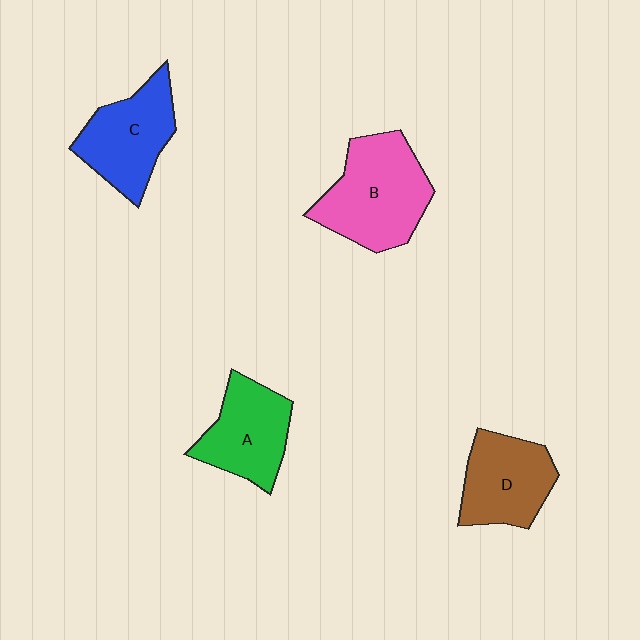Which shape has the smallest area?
Shape A (green).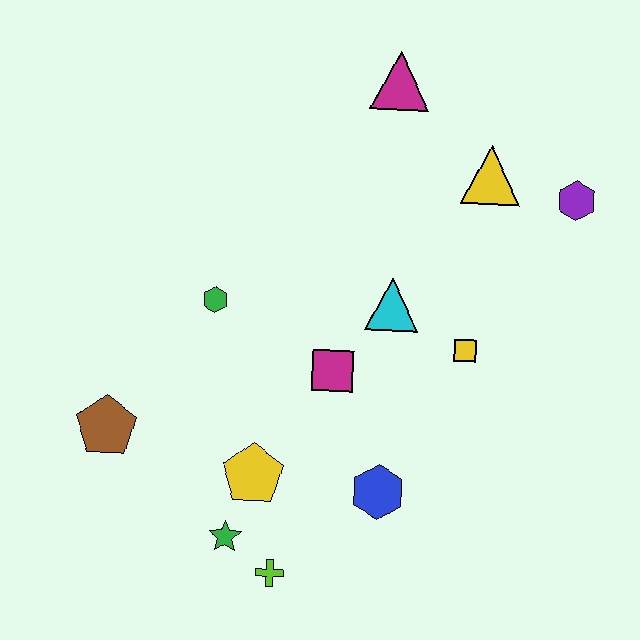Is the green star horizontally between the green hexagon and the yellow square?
Yes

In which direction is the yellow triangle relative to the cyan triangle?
The yellow triangle is above the cyan triangle.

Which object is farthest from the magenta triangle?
The lime cross is farthest from the magenta triangle.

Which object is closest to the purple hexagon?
The yellow triangle is closest to the purple hexagon.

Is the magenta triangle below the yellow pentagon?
No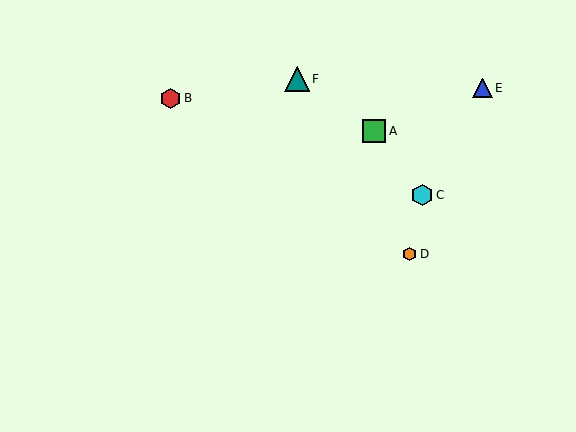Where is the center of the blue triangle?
The center of the blue triangle is at (483, 88).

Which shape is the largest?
The teal triangle (labeled F) is the largest.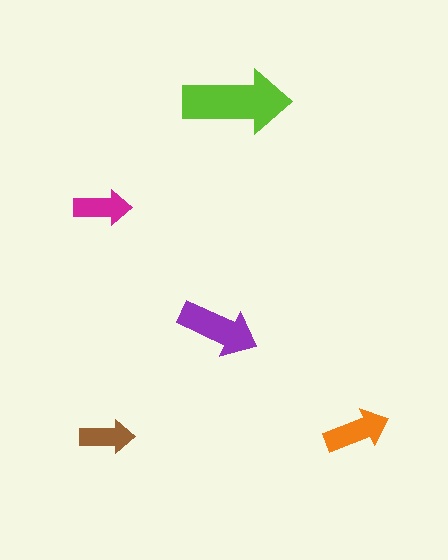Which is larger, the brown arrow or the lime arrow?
The lime one.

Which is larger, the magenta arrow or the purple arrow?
The purple one.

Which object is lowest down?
The brown arrow is bottommost.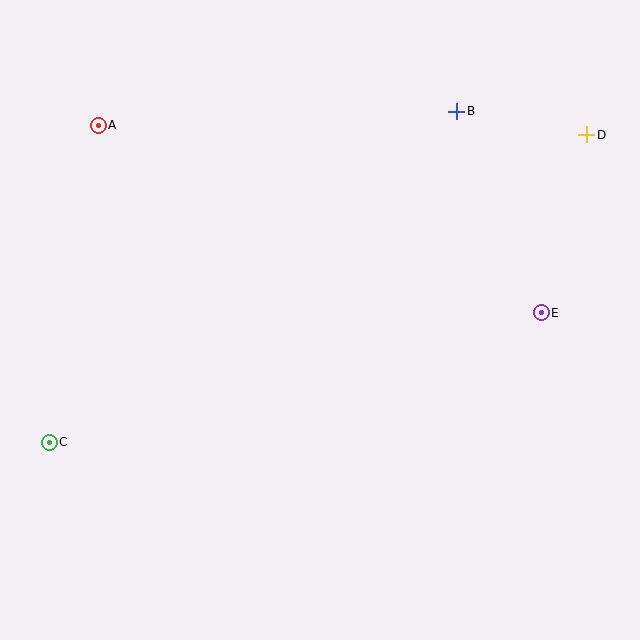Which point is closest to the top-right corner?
Point D is closest to the top-right corner.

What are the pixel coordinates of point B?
Point B is at (457, 111).